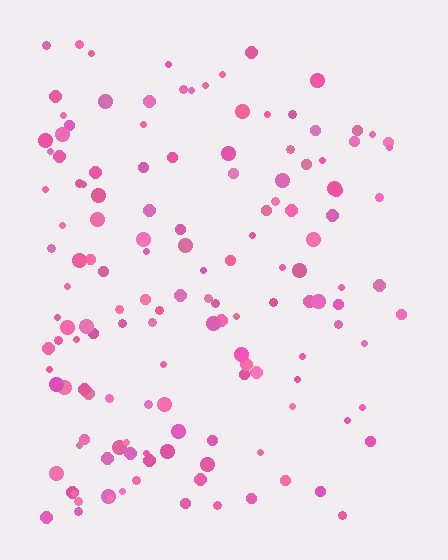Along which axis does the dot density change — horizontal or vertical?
Horizontal.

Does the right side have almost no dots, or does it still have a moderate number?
Still a moderate number, just noticeably fewer than the left.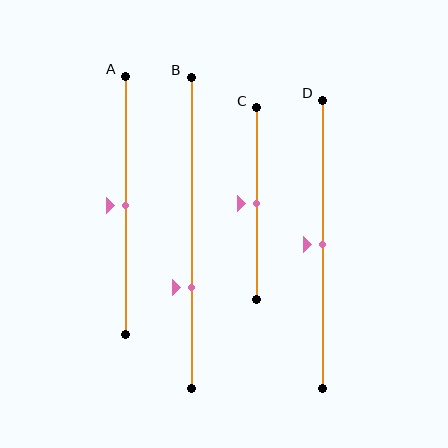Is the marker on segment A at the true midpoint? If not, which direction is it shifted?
Yes, the marker on segment A is at the true midpoint.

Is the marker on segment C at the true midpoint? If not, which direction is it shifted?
Yes, the marker on segment C is at the true midpoint.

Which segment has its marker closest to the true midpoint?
Segment A has its marker closest to the true midpoint.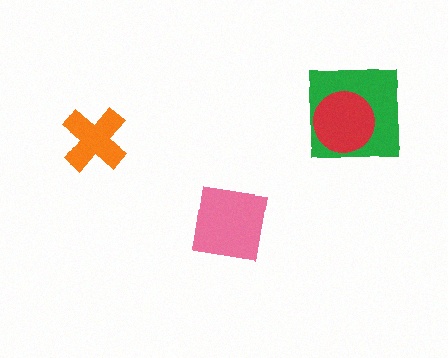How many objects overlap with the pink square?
0 objects overlap with the pink square.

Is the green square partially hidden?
Yes, it is partially covered by another shape.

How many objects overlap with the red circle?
1 object overlaps with the red circle.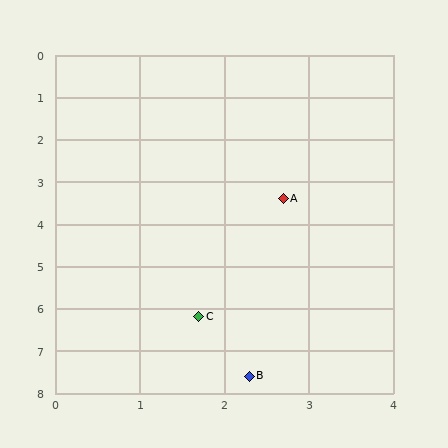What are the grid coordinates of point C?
Point C is at approximately (1.7, 6.2).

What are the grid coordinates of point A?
Point A is at approximately (2.7, 3.4).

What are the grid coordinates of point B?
Point B is at approximately (2.3, 7.6).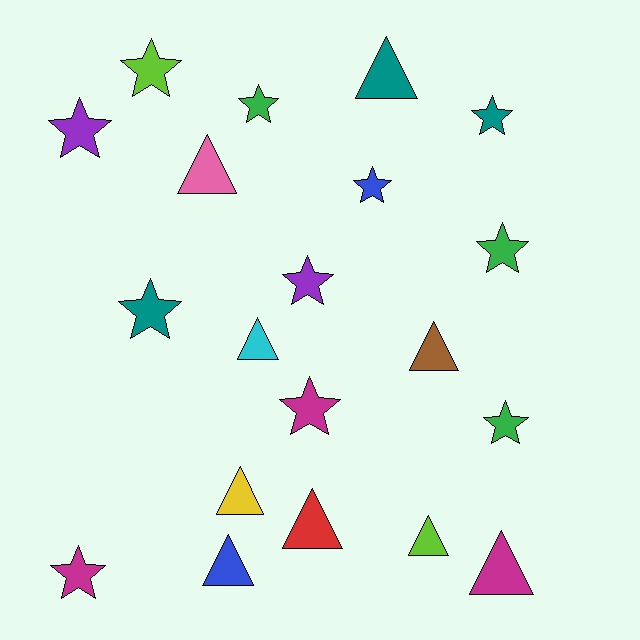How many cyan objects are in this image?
There is 1 cyan object.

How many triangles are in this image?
There are 9 triangles.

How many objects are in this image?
There are 20 objects.